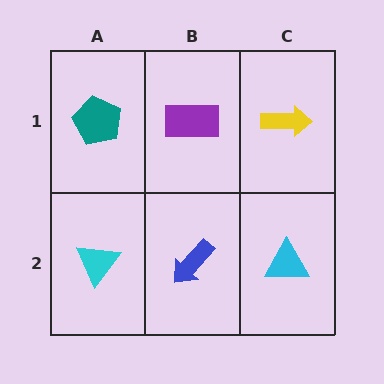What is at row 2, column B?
A blue arrow.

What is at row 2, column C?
A cyan triangle.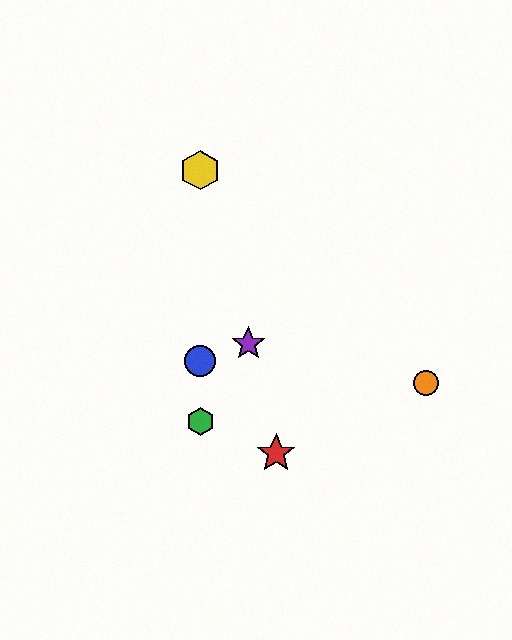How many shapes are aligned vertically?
3 shapes (the blue circle, the green hexagon, the yellow hexagon) are aligned vertically.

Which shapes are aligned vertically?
The blue circle, the green hexagon, the yellow hexagon are aligned vertically.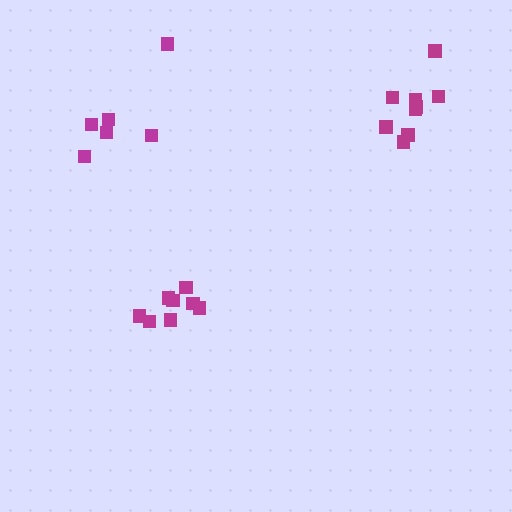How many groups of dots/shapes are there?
There are 3 groups.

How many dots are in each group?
Group 1: 8 dots, Group 2: 9 dots, Group 3: 6 dots (23 total).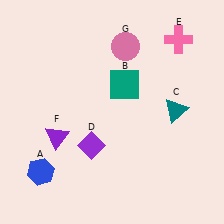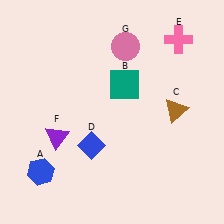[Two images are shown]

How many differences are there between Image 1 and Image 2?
There are 2 differences between the two images.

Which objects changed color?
C changed from teal to brown. D changed from purple to blue.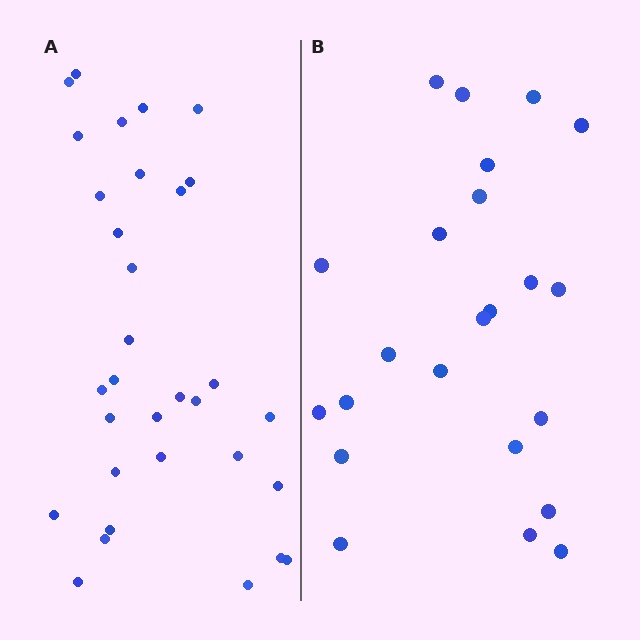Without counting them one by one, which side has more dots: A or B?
Region A (the left region) has more dots.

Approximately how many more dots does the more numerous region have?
Region A has roughly 8 or so more dots than region B.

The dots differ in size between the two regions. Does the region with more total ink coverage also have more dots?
No. Region B has more total ink coverage because its dots are larger, but region A actually contains more individual dots. Total area can be misleading — the number of items is what matters here.